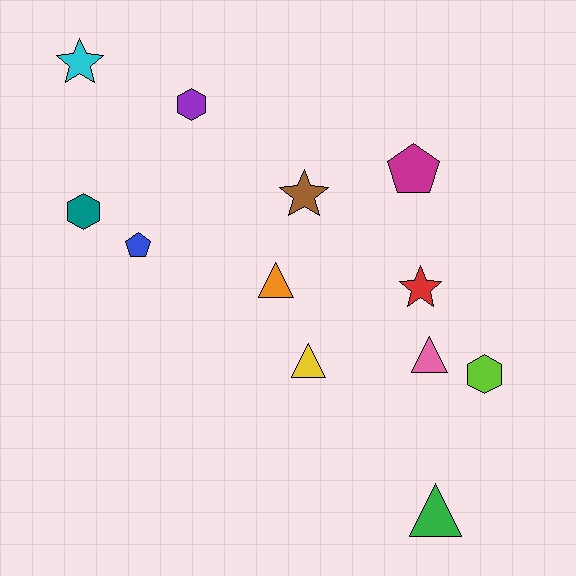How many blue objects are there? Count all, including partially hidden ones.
There is 1 blue object.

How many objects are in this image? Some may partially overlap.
There are 12 objects.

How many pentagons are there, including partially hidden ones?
There are 2 pentagons.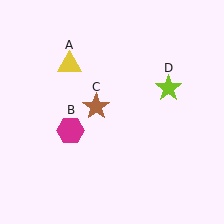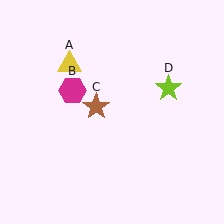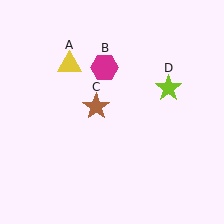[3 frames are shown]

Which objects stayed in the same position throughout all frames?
Yellow triangle (object A) and brown star (object C) and lime star (object D) remained stationary.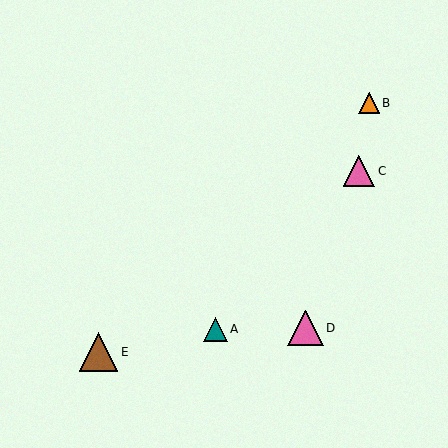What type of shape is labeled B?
Shape B is an orange triangle.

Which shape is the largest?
The brown triangle (labeled E) is the largest.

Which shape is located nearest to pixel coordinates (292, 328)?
The pink triangle (labeled D) at (305, 328) is nearest to that location.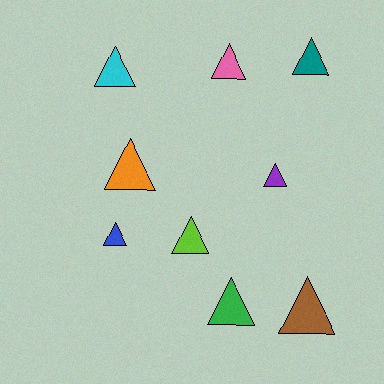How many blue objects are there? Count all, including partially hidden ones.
There is 1 blue object.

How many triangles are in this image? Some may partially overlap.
There are 9 triangles.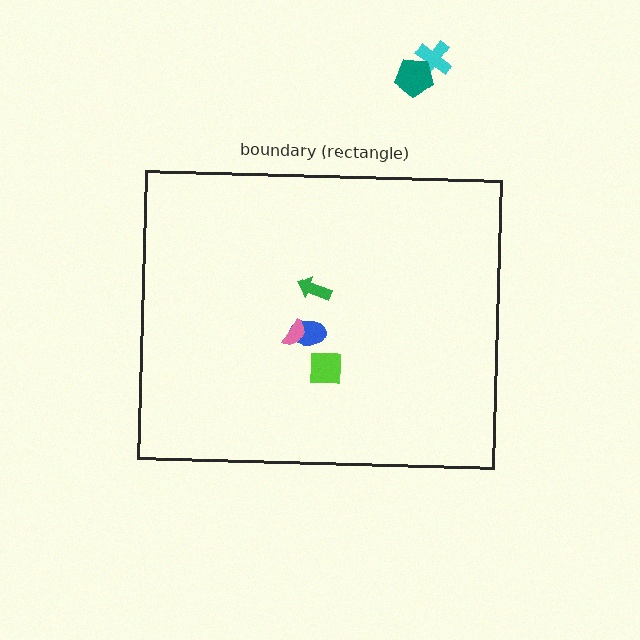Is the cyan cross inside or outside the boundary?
Outside.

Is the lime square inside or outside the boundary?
Inside.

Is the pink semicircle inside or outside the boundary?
Inside.